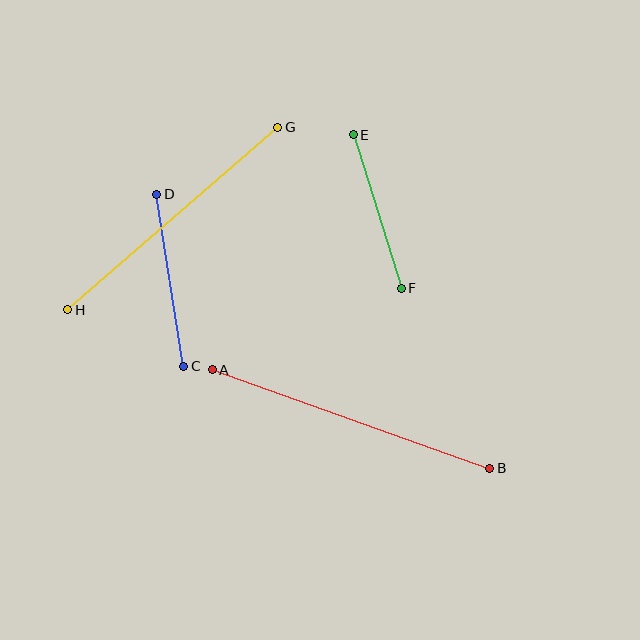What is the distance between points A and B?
The distance is approximately 294 pixels.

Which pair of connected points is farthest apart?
Points A and B are farthest apart.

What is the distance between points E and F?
The distance is approximately 161 pixels.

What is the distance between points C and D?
The distance is approximately 174 pixels.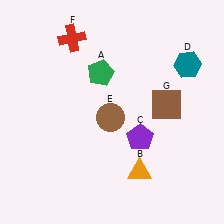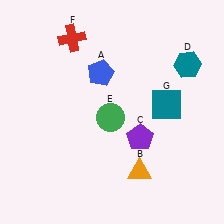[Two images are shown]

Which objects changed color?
A changed from green to blue. E changed from brown to green. G changed from brown to teal.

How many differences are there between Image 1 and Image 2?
There are 3 differences between the two images.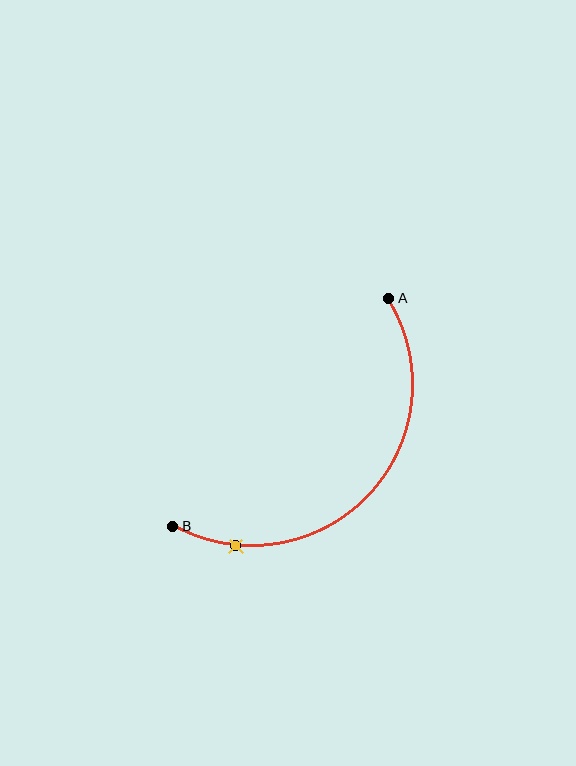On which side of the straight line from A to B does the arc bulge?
The arc bulges below and to the right of the straight line connecting A and B.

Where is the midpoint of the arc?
The arc midpoint is the point on the curve farthest from the straight line joining A and B. It sits below and to the right of that line.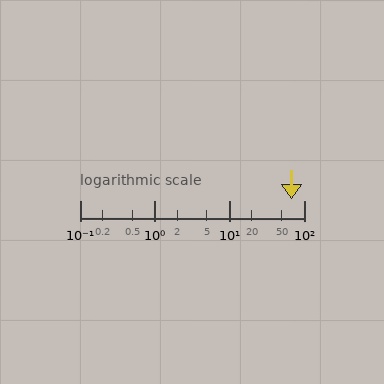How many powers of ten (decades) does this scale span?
The scale spans 3 decades, from 0.1 to 100.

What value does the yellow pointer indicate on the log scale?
The pointer indicates approximately 67.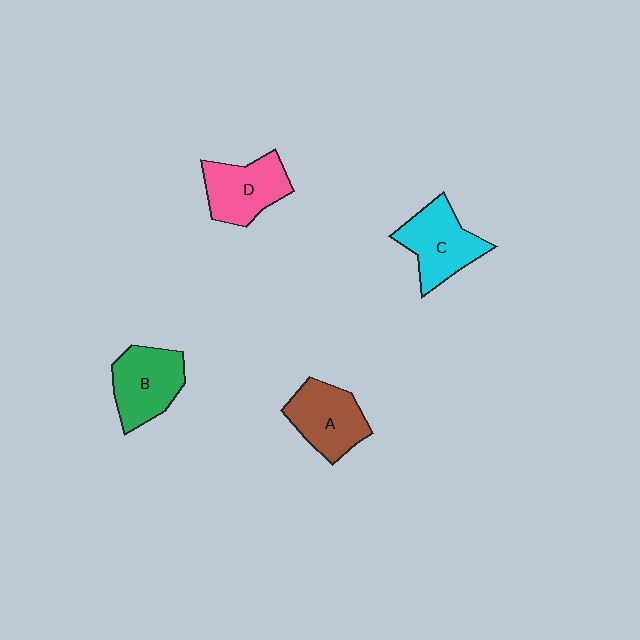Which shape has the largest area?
Shape C (cyan).